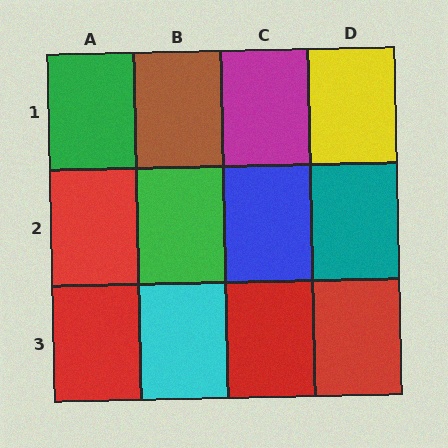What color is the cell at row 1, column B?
Brown.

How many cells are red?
4 cells are red.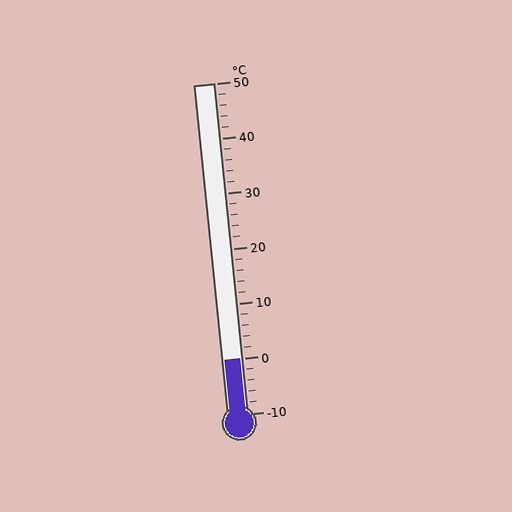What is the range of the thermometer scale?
The thermometer scale ranges from -10°C to 50°C.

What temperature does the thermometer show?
The thermometer shows approximately 0°C.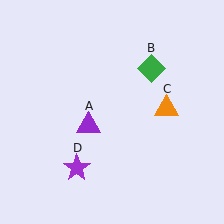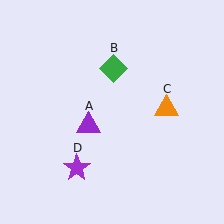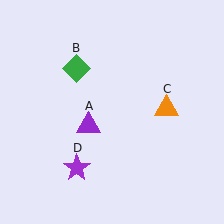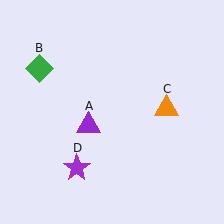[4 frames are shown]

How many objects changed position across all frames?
1 object changed position: green diamond (object B).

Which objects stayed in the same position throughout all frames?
Purple triangle (object A) and orange triangle (object C) and purple star (object D) remained stationary.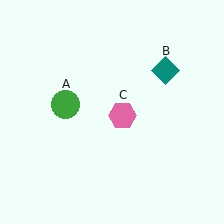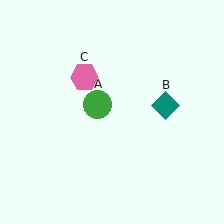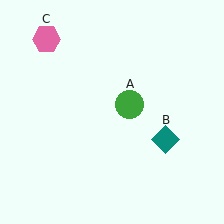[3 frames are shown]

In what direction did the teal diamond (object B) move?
The teal diamond (object B) moved down.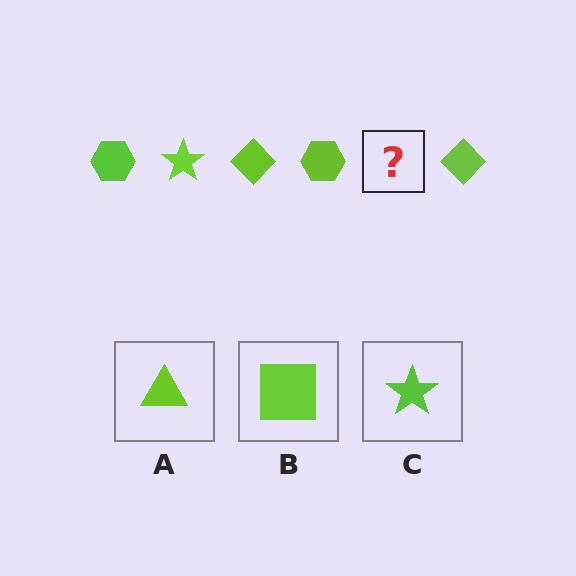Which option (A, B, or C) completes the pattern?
C.